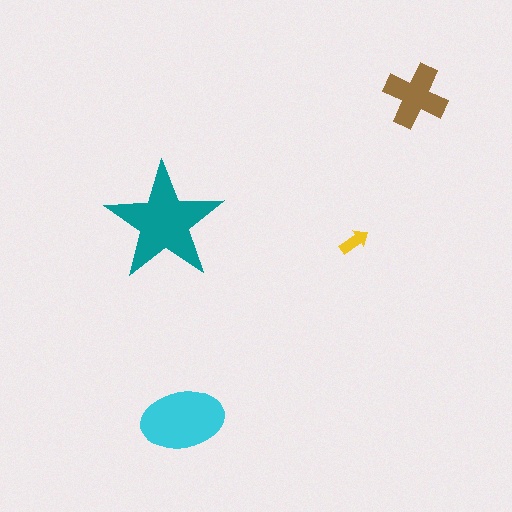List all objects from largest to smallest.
The teal star, the cyan ellipse, the brown cross, the yellow arrow.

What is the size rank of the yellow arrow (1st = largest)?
4th.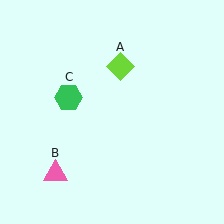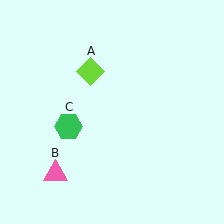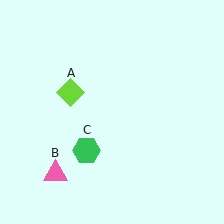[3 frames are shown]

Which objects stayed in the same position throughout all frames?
Pink triangle (object B) remained stationary.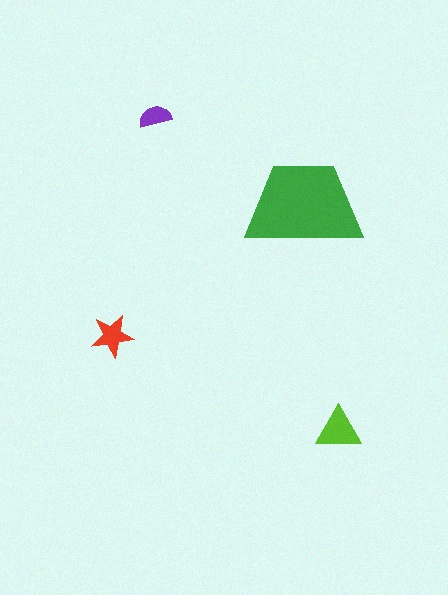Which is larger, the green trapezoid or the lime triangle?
The green trapezoid.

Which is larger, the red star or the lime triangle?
The lime triangle.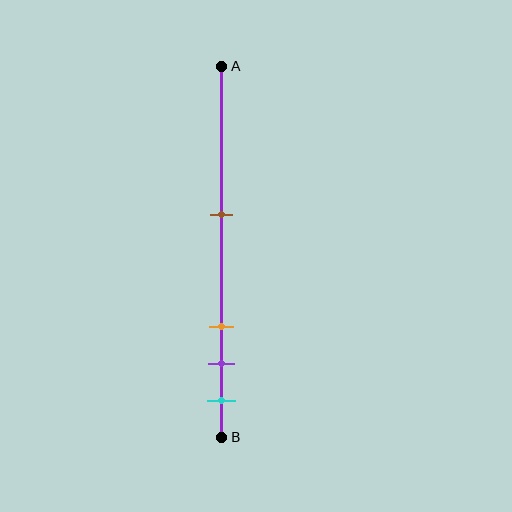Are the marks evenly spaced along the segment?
No, the marks are not evenly spaced.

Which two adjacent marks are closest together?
The purple and cyan marks are the closest adjacent pair.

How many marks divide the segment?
There are 4 marks dividing the segment.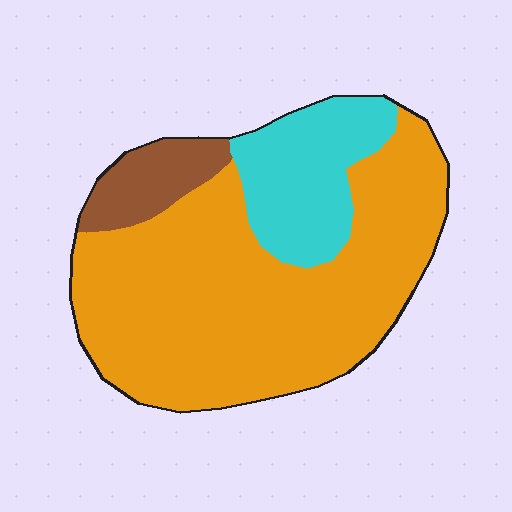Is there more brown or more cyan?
Cyan.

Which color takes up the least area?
Brown, at roughly 10%.